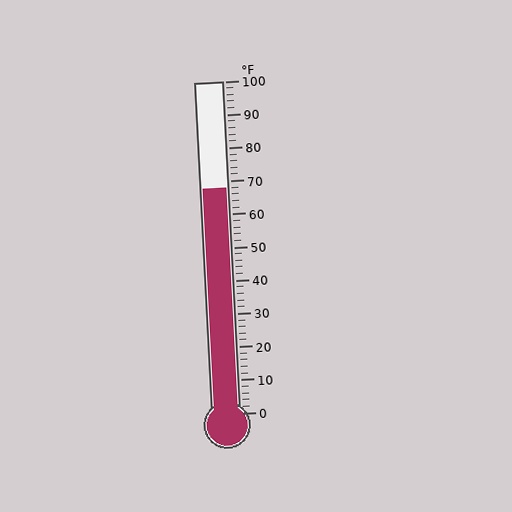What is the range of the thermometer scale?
The thermometer scale ranges from 0°F to 100°F.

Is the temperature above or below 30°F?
The temperature is above 30°F.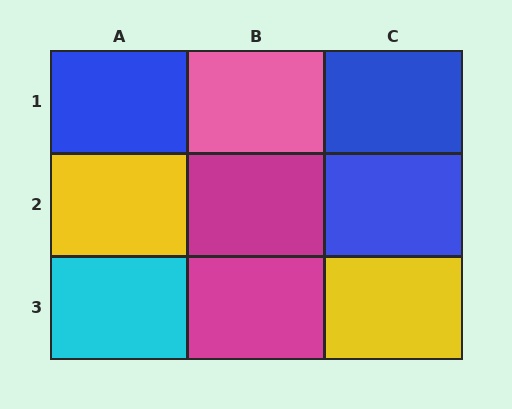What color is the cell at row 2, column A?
Yellow.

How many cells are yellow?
2 cells are yellow.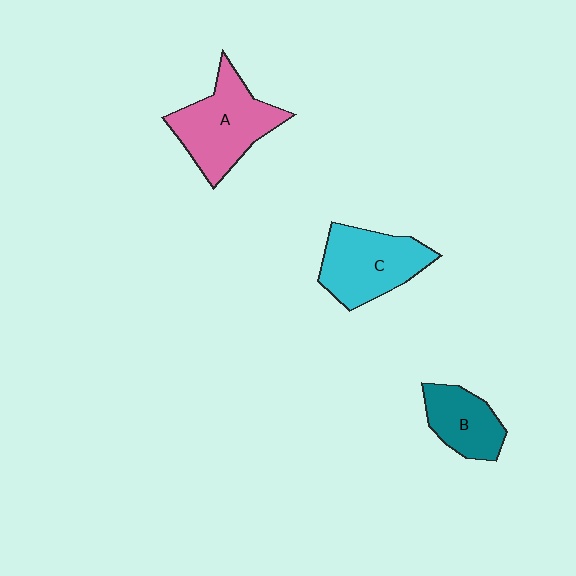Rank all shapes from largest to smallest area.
From largest to smallest: A (pink), C (cyan), B (teal).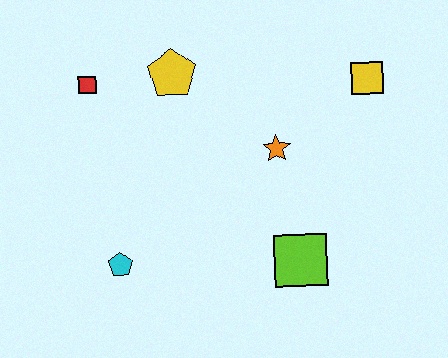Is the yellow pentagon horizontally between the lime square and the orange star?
No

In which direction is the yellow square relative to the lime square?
The yellow square is above the lime square.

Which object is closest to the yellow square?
The orange star is closest to the yellow square.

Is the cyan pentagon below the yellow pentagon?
Yes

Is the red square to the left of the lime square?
Yes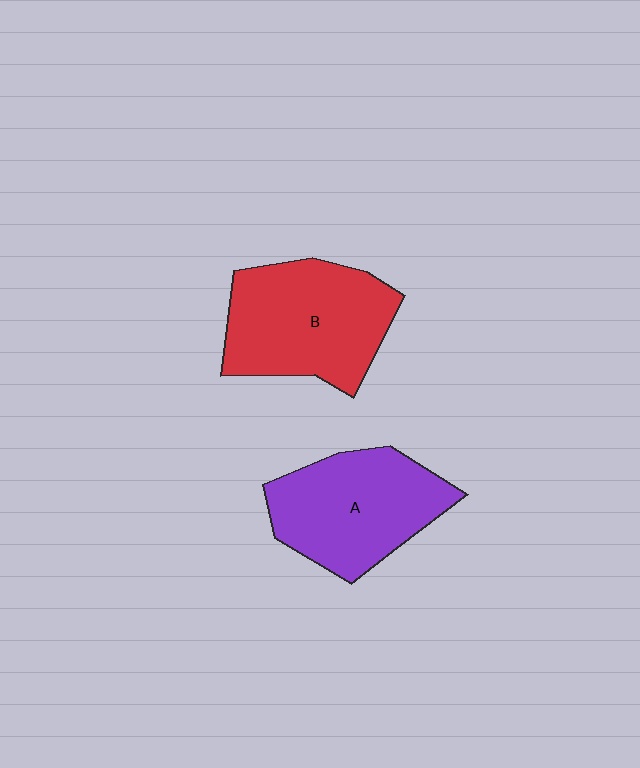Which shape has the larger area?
Shape B (red).